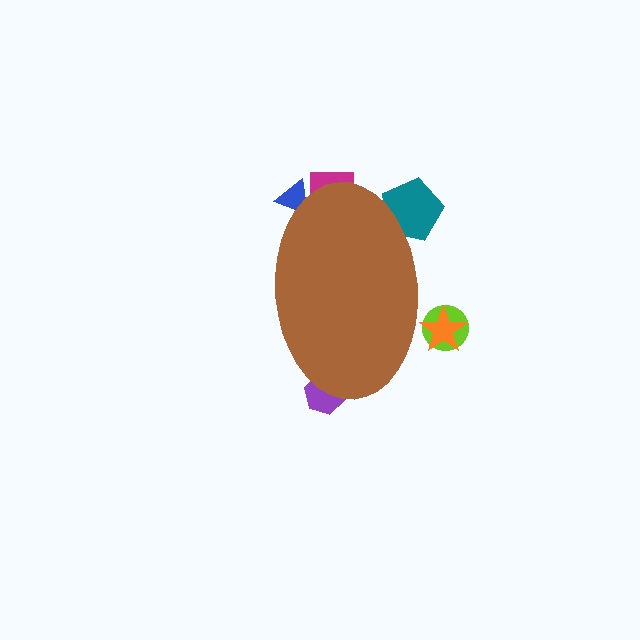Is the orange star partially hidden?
Yes, the orange star is partially hidden behind the brown ellipse.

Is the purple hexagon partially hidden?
Yes, the purple hexagon is partially hidden behind the brown ellipse.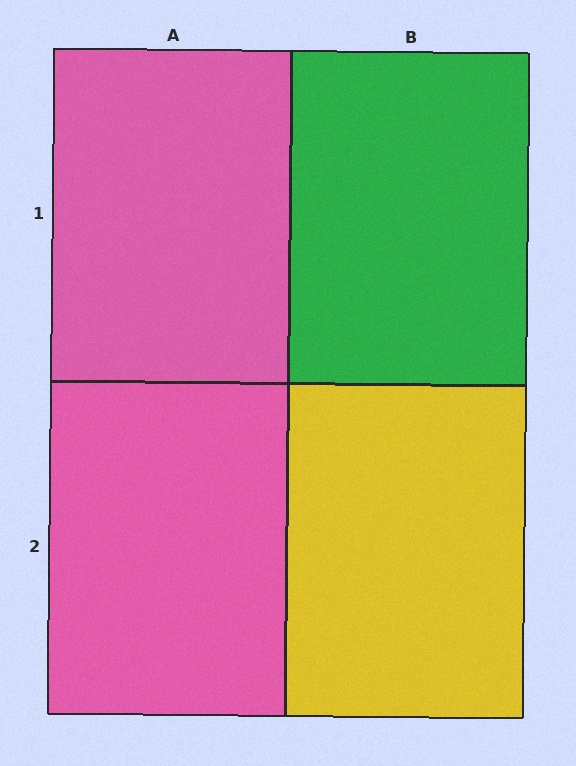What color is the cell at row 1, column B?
Green.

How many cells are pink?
2 cells are pink.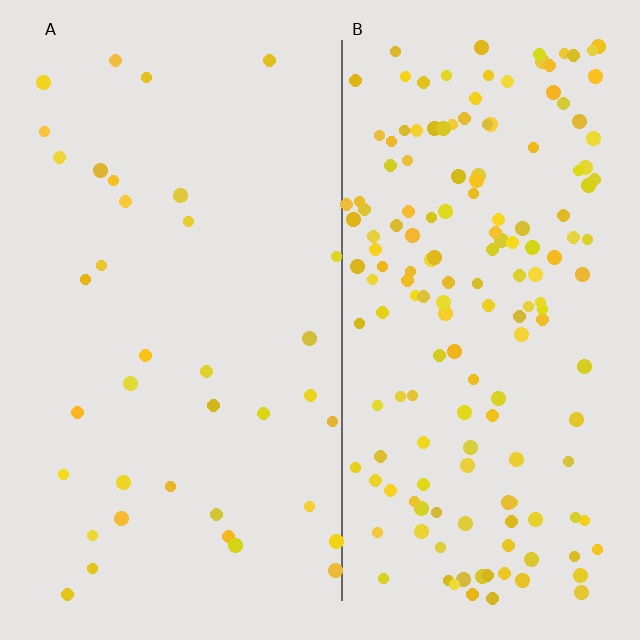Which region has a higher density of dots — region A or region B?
B (the right).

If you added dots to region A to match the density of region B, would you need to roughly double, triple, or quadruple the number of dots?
Approximately quadruple.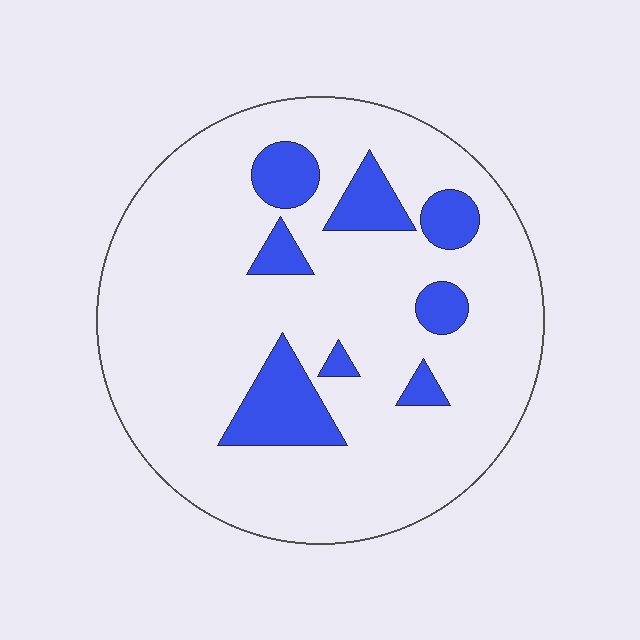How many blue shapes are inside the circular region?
8.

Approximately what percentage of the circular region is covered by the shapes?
Approximately 15%.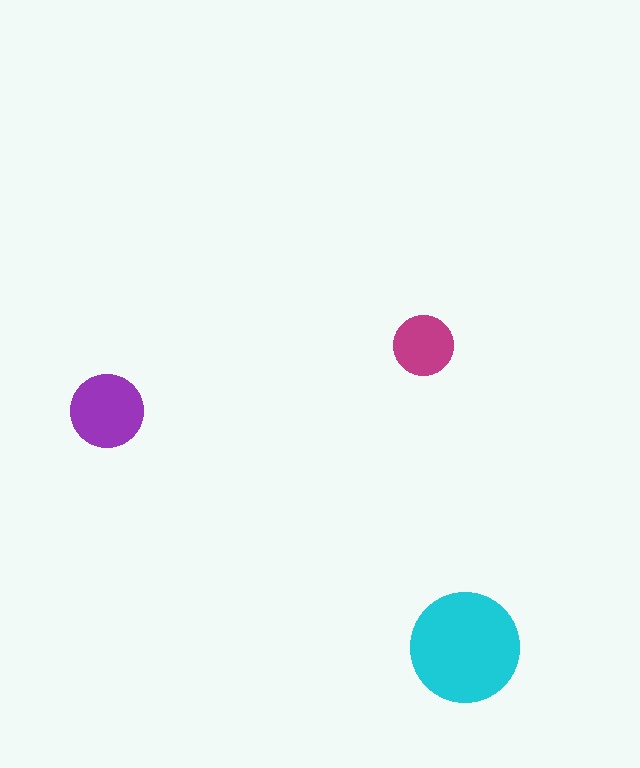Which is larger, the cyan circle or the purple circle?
The cyan one.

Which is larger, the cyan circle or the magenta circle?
The cyan one.